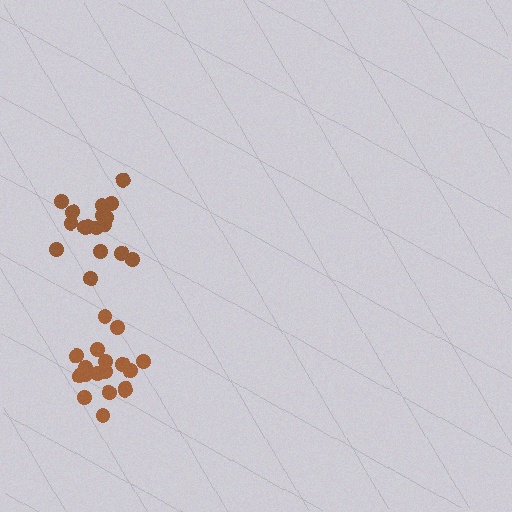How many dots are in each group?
Group 1: 17 dots, Group 2: 18 dots (35 total).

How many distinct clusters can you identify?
There are 2 distinct clusters.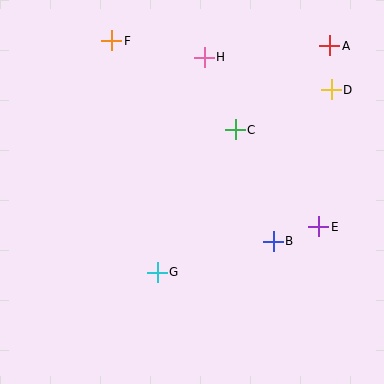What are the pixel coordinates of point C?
Point C is at (235, 130).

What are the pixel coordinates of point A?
Point A is at (330, 46).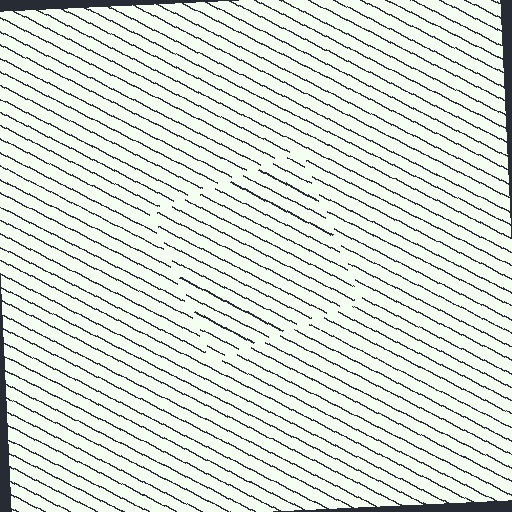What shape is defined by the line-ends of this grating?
An illusory square. The interior of the shape contains the same grating, shifted by half a period — the contour is defined by the phase discontinuity where line-ends from the inner and outer gratings abut.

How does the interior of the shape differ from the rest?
The interior of the shape contains the same grating, shifted by half a period — the contour is defined by the phase discontinuity where line-ends from the inner and outer gratings abut.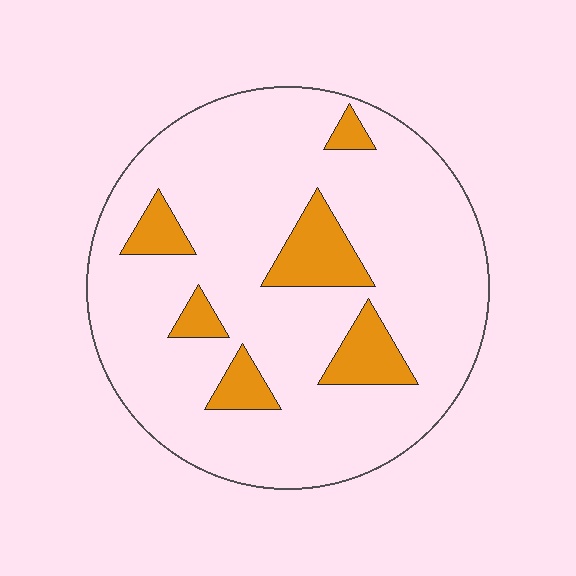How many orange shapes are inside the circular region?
6.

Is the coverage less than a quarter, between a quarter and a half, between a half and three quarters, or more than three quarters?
Less than a quarter.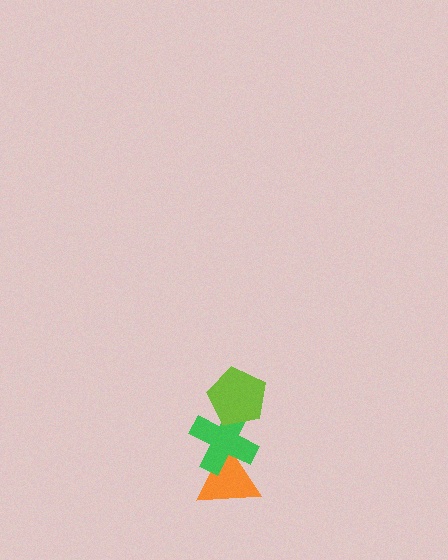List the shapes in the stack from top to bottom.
From top to bottom: the lime pentagon, the green cross, the orange triangle.